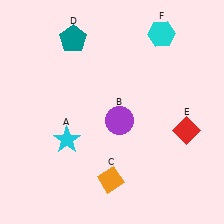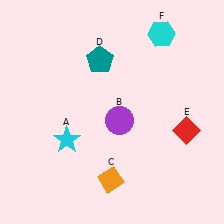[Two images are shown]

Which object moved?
The teal pentagon (D) moved right.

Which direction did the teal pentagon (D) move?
The teal pentagon (D) moved right.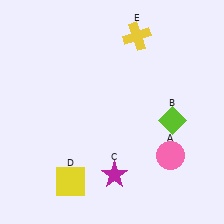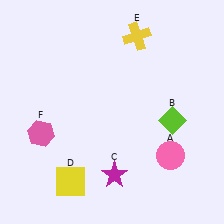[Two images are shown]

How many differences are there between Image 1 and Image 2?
There is 1 difference between the two images.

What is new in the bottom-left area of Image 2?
A pink hexagon (F) was added in the bottom-left area of Image 2.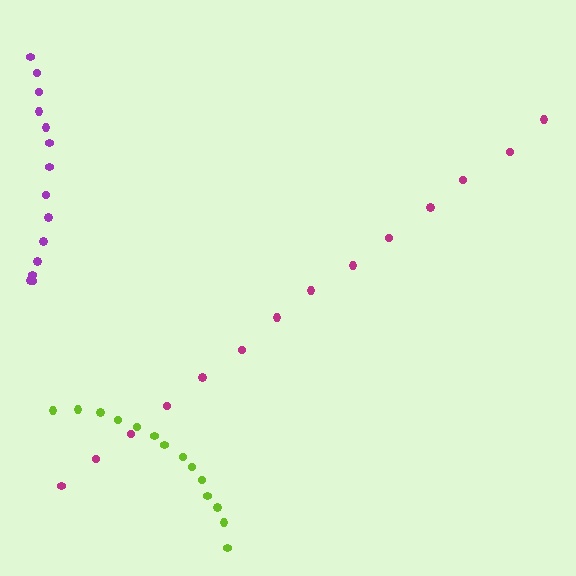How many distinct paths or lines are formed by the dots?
There are 3 distinct paths.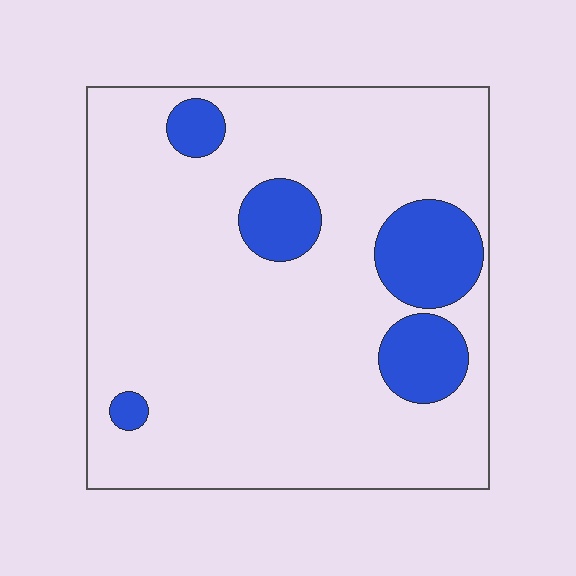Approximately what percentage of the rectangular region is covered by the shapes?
Approximately 15%.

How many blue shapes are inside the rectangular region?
5.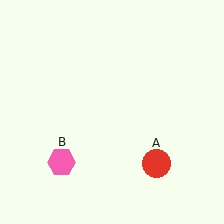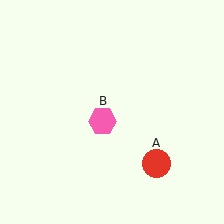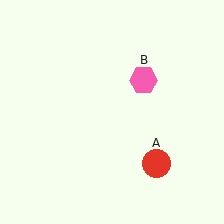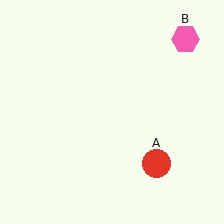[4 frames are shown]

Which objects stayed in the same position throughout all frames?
Red circle (object A) remained stationary.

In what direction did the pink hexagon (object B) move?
The pink hexagon (object B) moved up and to the right.